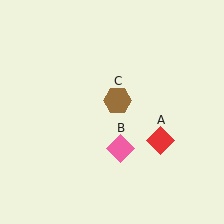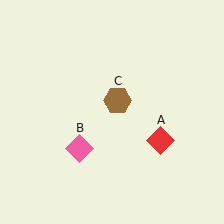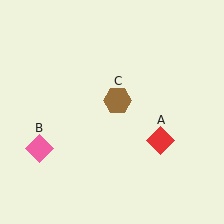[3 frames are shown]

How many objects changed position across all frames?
1 object changed position: pink diamond (object B).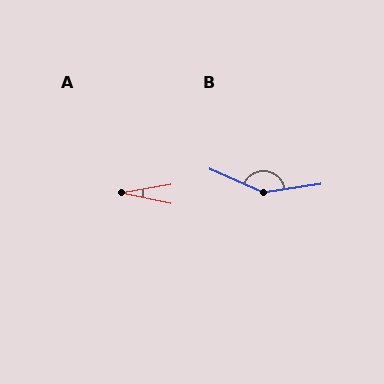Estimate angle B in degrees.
Approximately 147 degrees.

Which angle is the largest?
B, at approximately 147 degrees.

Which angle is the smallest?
A, at approximately 21 degrees.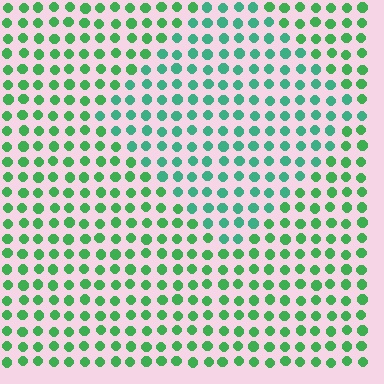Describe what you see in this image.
The image is filled with small green elements in a uniform arrangement. A diamond-shaped region is visible where the elements are tinted to a slightly different hue, forming a subtle color boundary.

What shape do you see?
I see a diamond.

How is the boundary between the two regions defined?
The boundary is defined purely by a slight shift in hue (about 27 degrees). Spacing, size, and orientation are identical on both sides.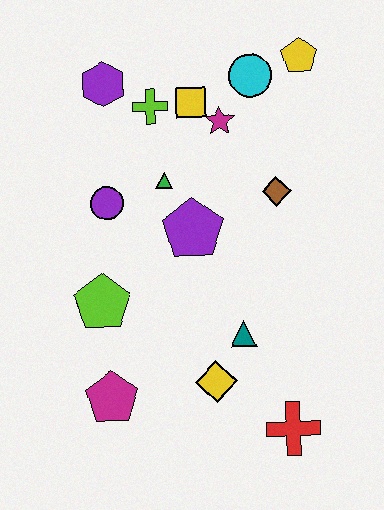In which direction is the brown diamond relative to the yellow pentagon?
The brown diamond is below the yellow pentagon.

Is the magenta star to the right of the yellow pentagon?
No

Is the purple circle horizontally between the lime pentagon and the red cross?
Yes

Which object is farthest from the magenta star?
The red cross is farthest from the magenta star.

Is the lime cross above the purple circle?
Yes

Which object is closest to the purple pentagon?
The green triangle is closest to the purple pentagon.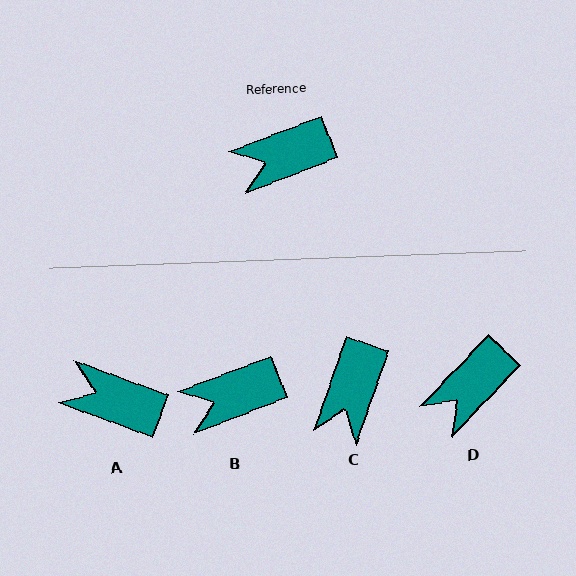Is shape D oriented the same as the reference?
No, it is off by about 26 degrees.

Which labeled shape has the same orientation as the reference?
B.